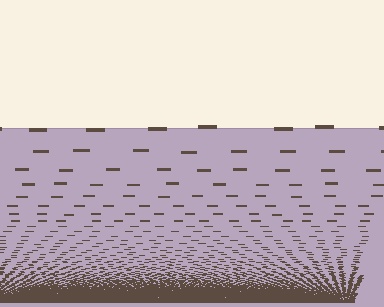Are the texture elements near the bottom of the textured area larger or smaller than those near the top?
Smaller. The gradient is inverted — elements near the bottom are smaller and denser.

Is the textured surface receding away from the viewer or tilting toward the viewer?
The surface appears to tilt toward the viewer. Texture elements get larger and sparser toward the top.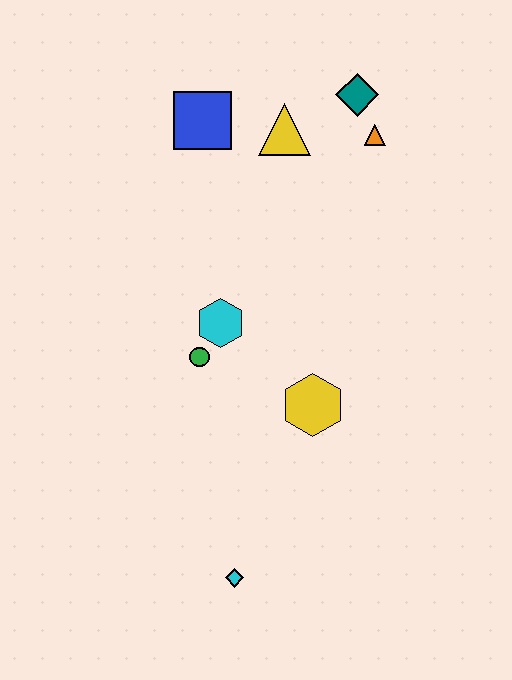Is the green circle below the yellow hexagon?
No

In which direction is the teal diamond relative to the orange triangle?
The teal diamond is above the orange triangle.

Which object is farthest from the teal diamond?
The cyan diamond is farthest from the teal diamond.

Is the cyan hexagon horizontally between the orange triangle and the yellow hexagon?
No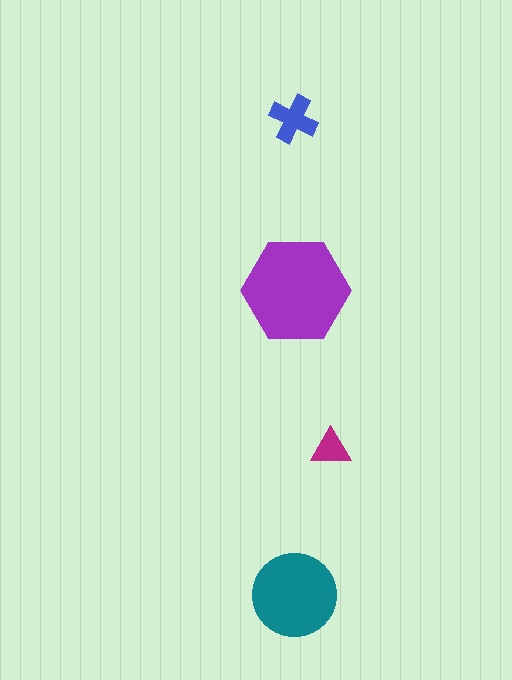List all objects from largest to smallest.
The purple hexagon, the teal circle, the blue cross, the magenta triangle.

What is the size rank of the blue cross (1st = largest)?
3rd.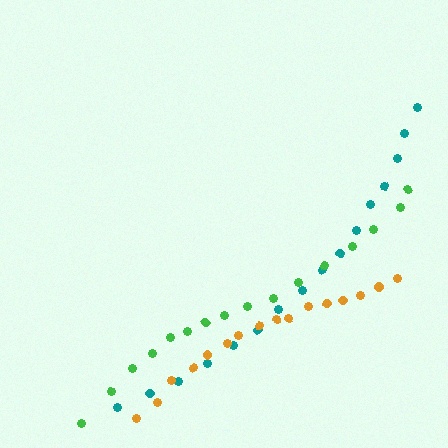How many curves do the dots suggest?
There are 3 distinct paths.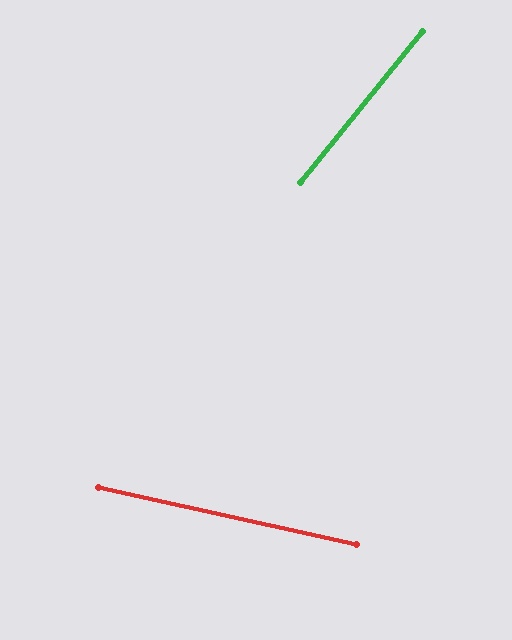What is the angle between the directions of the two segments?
Approximately 64 degrees.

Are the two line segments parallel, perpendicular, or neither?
Neither parallel nor perpendicular — they differ by about 64°.